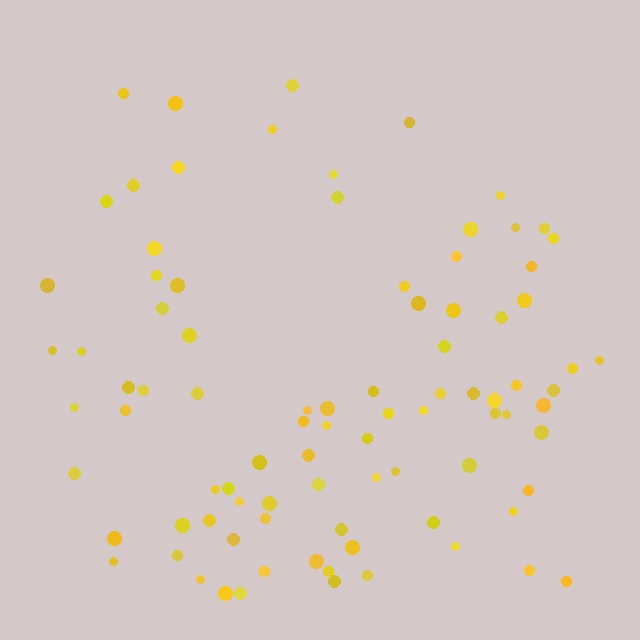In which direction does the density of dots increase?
From top to bottom, with the bottom side densest.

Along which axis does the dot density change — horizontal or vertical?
Vertical.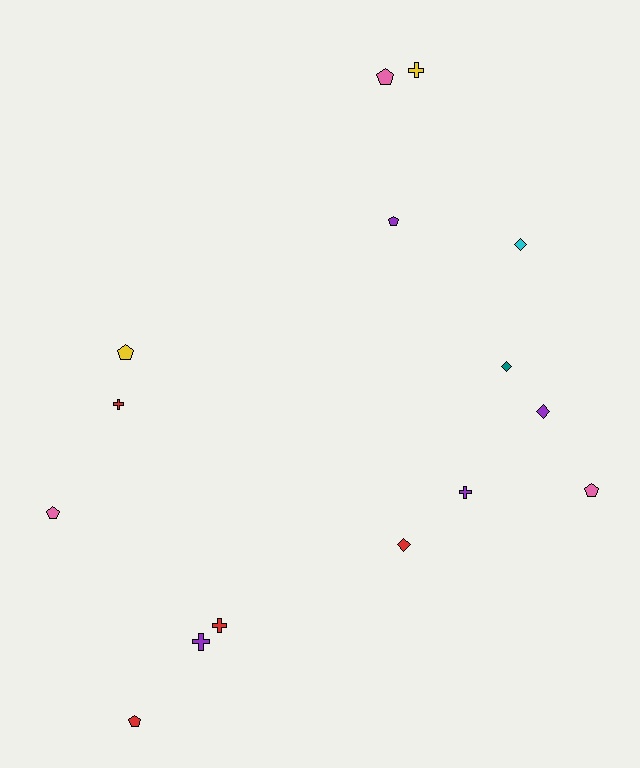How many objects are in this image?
There are 15 objects.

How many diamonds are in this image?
There are 4 diamonds.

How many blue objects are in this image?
There are no blue objects.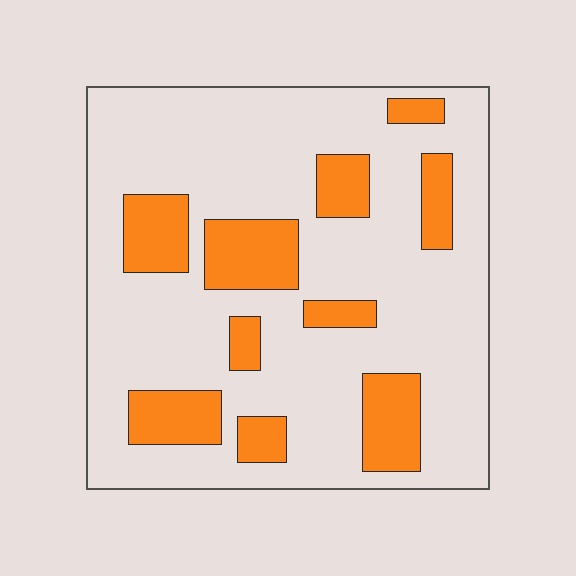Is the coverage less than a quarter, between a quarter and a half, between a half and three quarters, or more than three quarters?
Less than a quarter.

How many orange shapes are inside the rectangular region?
10.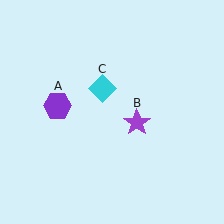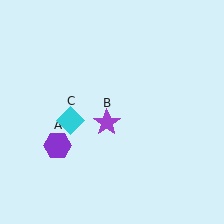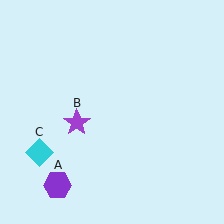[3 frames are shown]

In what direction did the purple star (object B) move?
The purple star (object B) moved left.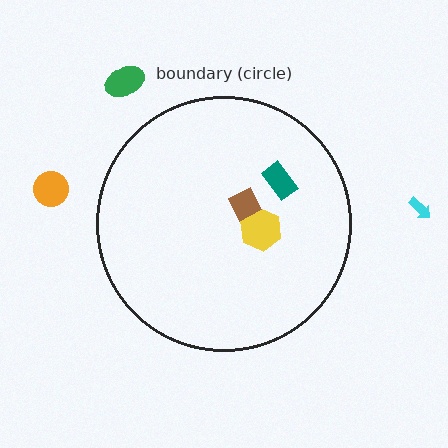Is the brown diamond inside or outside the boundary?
Inside.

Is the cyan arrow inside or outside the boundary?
Outside.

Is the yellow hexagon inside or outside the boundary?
Inside.